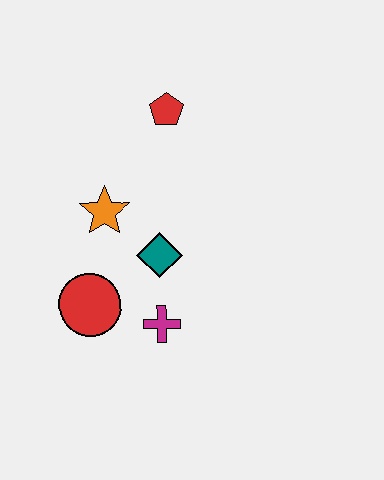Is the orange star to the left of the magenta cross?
Yes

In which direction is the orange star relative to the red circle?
The orange star is above the red circle.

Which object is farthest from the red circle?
The red pentagon is farthest from the red circle.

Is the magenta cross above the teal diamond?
No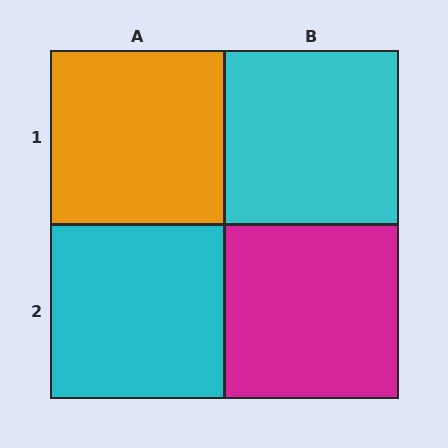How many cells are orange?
1 cell is orange.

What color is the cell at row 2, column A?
Cyan.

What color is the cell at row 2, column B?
Magenta.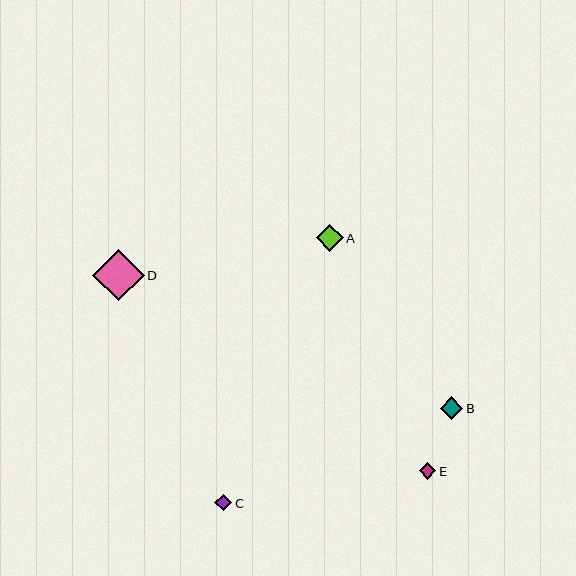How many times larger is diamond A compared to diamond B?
Diamond A is approximately 1.2 times the size of diamond B.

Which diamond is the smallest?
Diamond E is the smallest with a size of approximately 17 pixels.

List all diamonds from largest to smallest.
From largest to smallest: D, A, B, C, E.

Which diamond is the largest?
Diamond D is the largest with a size of approximately 52 pixels.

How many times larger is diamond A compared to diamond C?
Diamond A is approximately 1.6 times the size of diamond C.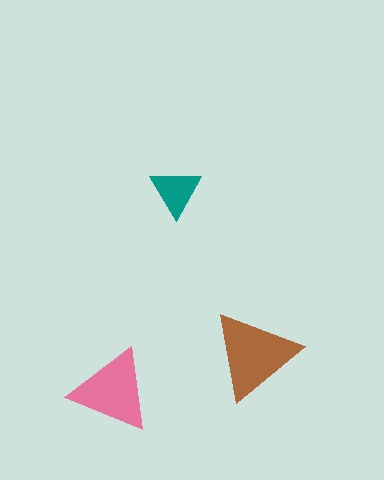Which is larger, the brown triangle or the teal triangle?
The brown one.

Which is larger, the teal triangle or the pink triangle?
The pink one.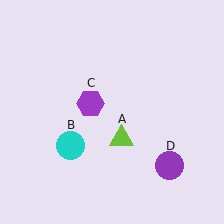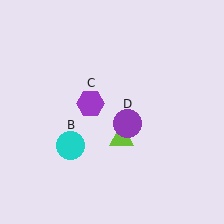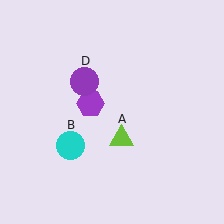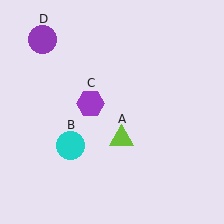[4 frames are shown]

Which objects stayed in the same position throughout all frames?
Lime triangle (object A) and cyan circle (object B) and purple hexagon (object C) remained stationary.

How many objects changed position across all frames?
1 object changed position: purple circle (object D).